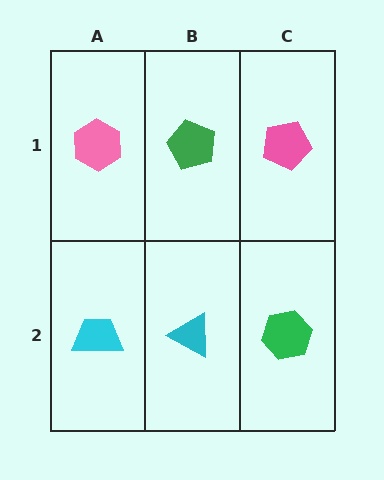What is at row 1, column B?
A green pentagon.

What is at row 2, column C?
A green hexagon.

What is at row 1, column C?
A pink pentagon.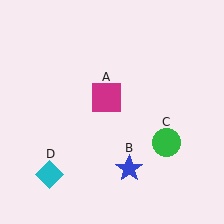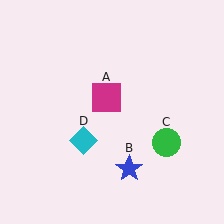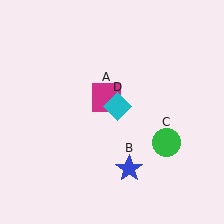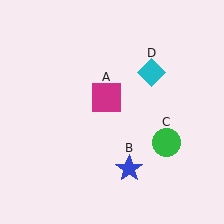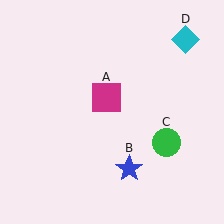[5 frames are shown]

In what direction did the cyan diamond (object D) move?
The cyan diamond (object D) moved up and to the right.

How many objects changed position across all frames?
1 object changed position: cyan diamond (object D).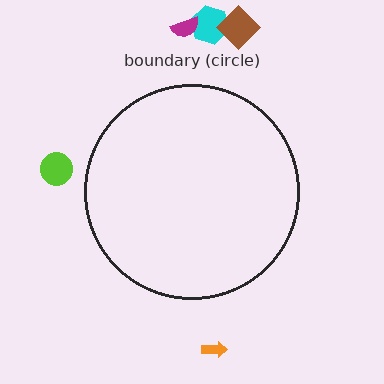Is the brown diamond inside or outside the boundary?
Outside.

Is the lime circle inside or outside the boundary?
Outside.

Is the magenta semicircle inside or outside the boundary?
Outside.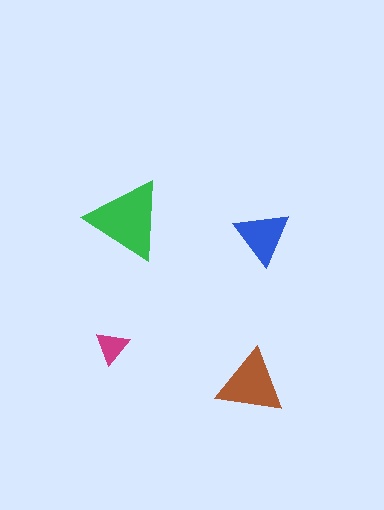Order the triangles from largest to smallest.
the green one, the brown one, the blue one, the magenta one.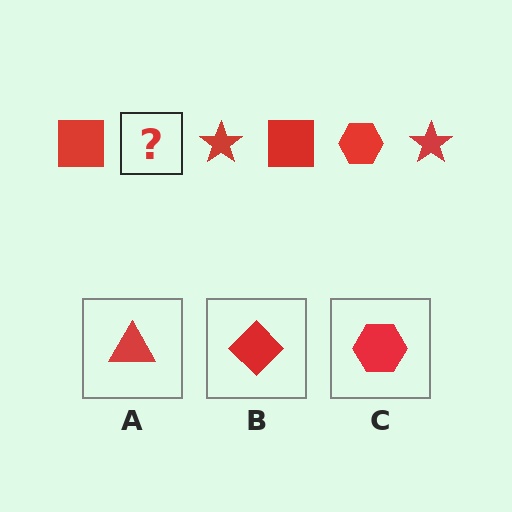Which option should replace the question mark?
Option C.